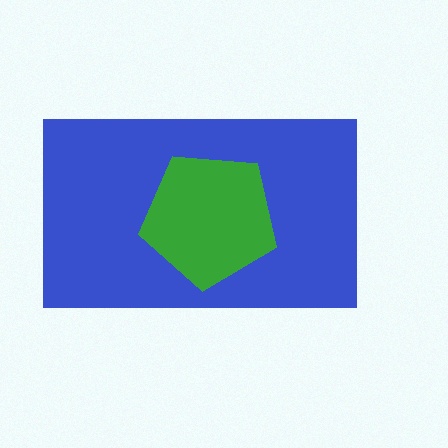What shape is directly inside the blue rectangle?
The green pentagon.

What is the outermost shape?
The blue rectangle.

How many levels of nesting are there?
2.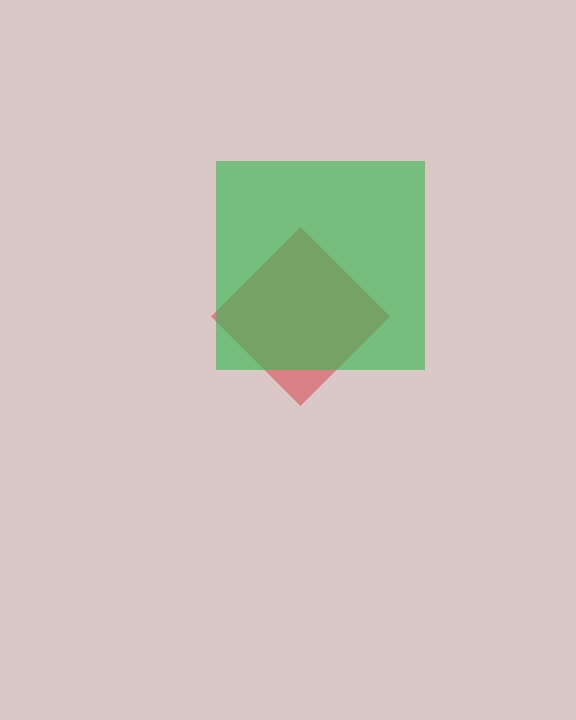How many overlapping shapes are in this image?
There are 2 overlapping shapes in the image.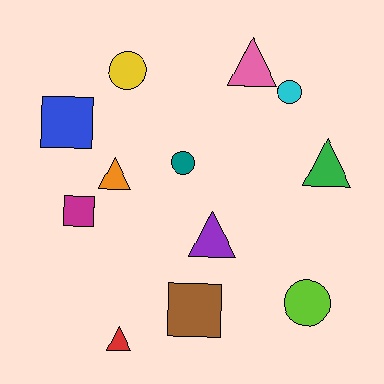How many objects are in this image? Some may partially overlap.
There are 12 objects.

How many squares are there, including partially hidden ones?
There are 3 squares.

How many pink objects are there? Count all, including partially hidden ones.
There is 1 pink object.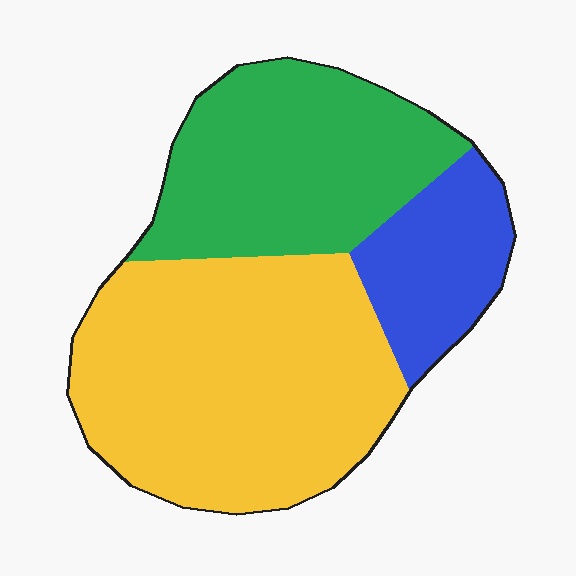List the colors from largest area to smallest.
From largest to smallest: yellow, green, blue.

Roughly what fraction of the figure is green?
Green takes up between a sixth and a third of the figure.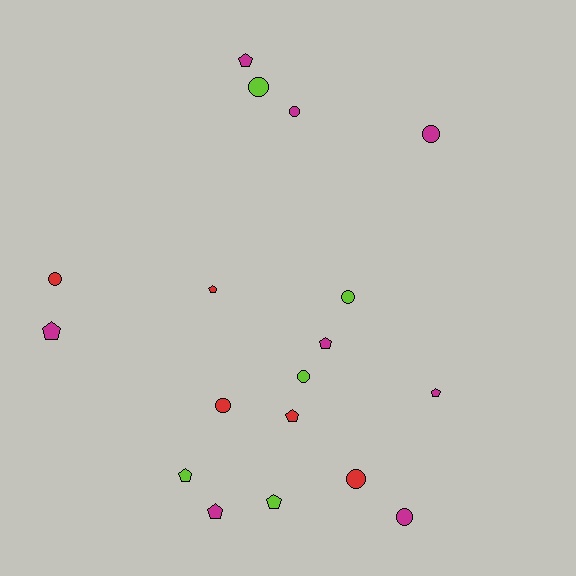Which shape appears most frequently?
Circle, with 9 objects.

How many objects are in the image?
There are 18 objects.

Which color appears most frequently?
Magenta, with 8 objects.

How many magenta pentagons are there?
There are 5 magenta pentagons.